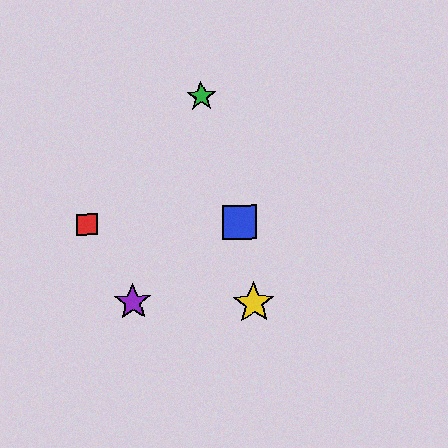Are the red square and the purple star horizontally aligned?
No, the red square is at y≈225 and the purple star is at y≈302.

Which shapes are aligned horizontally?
The red square, the blue square are aligned horizontally.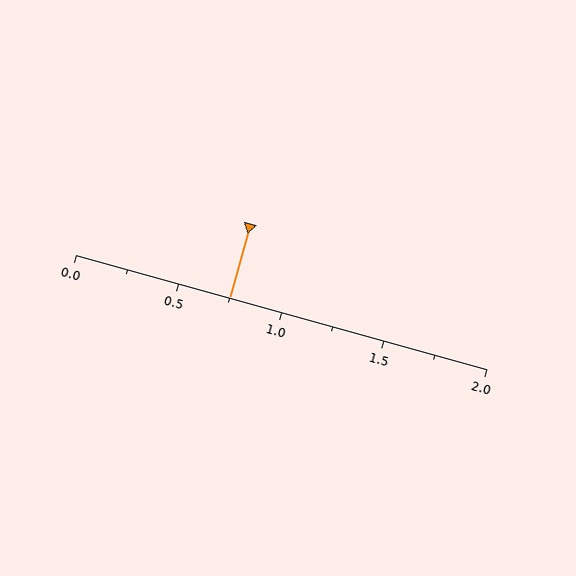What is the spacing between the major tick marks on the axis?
The major ticks are spaced 0.5 apart.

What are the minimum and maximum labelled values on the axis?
The axis runs from 0.0 to 2.0.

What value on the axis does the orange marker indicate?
The marker indicates approximately 0.75.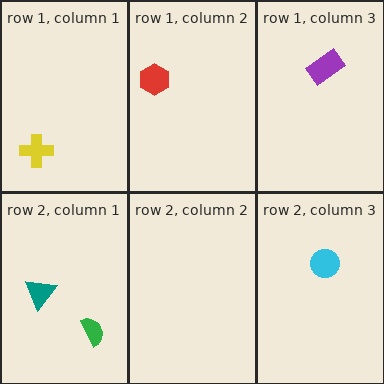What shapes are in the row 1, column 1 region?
The yellow cross.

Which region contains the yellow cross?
The row 1, column 1 region.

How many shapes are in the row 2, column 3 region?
1.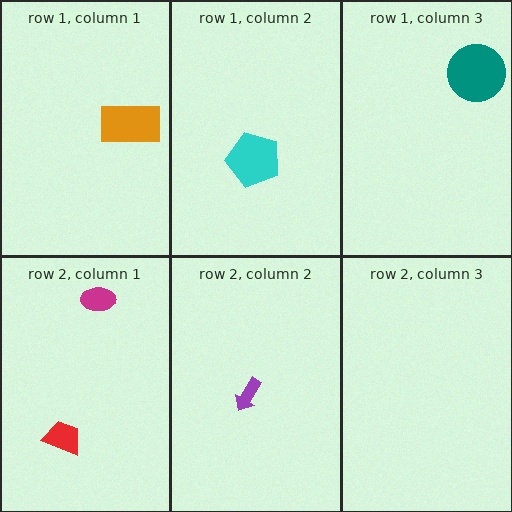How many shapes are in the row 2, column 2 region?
1.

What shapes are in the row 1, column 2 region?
The cyan pentagon.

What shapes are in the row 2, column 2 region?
The purple arrow.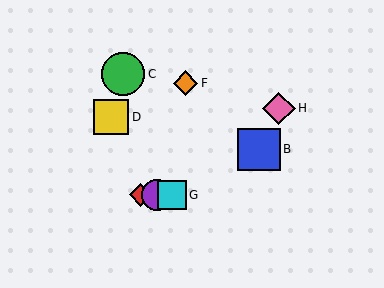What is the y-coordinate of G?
Object G is at y≈195.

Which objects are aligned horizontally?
Objects A, E, G are aligned horizontally.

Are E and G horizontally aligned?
Yes, both are at y≈195.